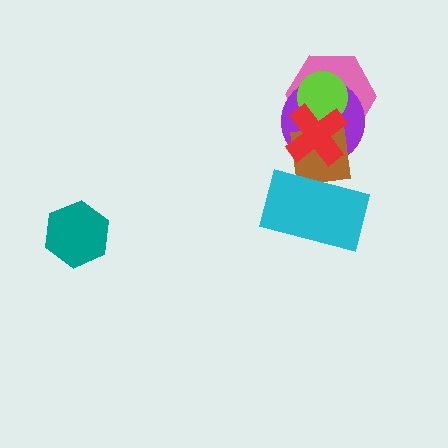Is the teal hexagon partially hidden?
No, no other shape covers it.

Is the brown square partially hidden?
Yes, it is partially covered by another shape.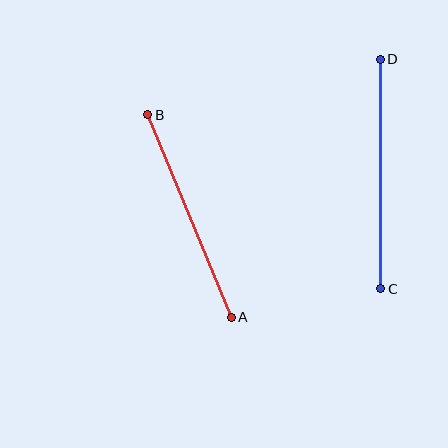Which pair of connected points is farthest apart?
Points C and D are farthest apart.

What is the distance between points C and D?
The distance is approximately 230 pixels.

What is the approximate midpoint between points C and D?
The midpoint is at approximately (381, 174) pixels.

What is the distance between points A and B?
The distance is approximately 219 pixels.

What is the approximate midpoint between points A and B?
The midpoint is at approximately (189, 216) pixels.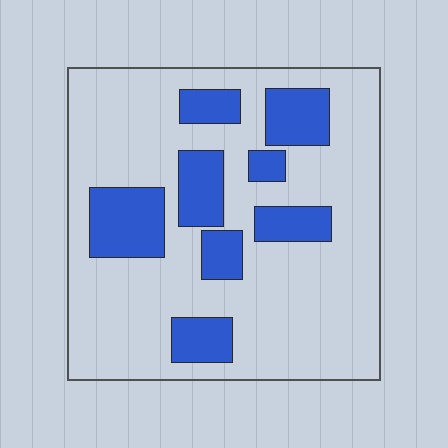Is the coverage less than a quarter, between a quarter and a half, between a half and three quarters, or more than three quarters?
Less than a quarter.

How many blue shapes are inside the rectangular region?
8.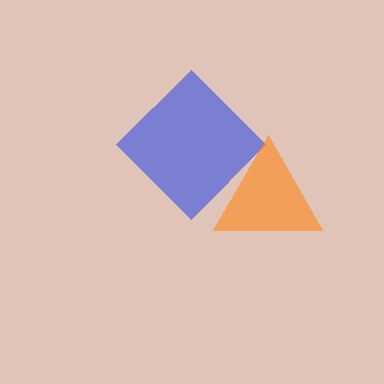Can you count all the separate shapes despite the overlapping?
Yes, there are 2 separate shapes.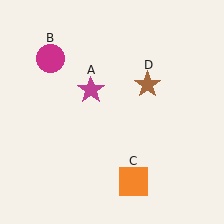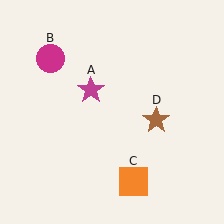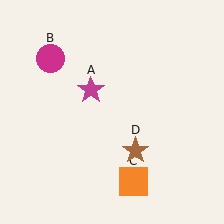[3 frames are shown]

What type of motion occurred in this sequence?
The brown star (object D) rotated clockwise around the center of the scene.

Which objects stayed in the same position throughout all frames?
Magenta star (object A) and magenta circle (object B) and orange square (object C) remained stationary.